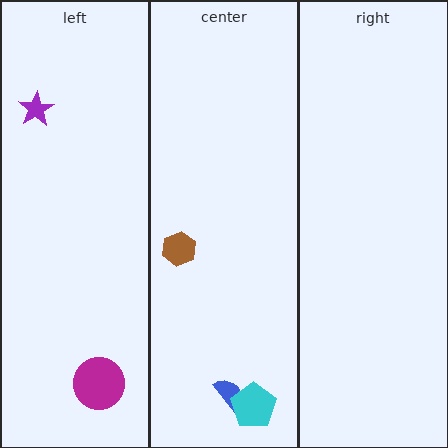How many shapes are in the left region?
2.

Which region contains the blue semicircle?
The center region.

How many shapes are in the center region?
3.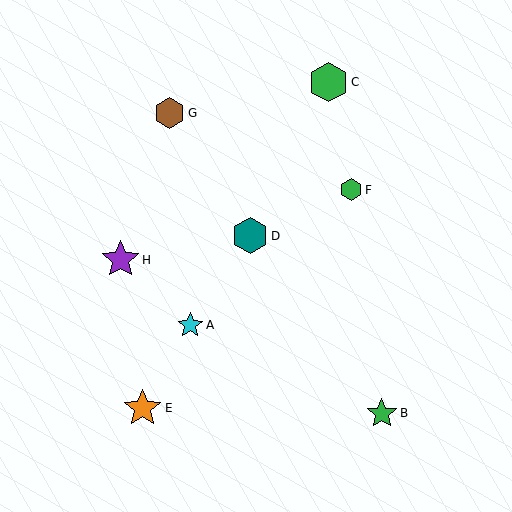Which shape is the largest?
The green hexagon (labeled C) is the largest.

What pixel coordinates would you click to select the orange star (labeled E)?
Click at (142, 408) to select the orange star E.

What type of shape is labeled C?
Shape C is a green hexagon.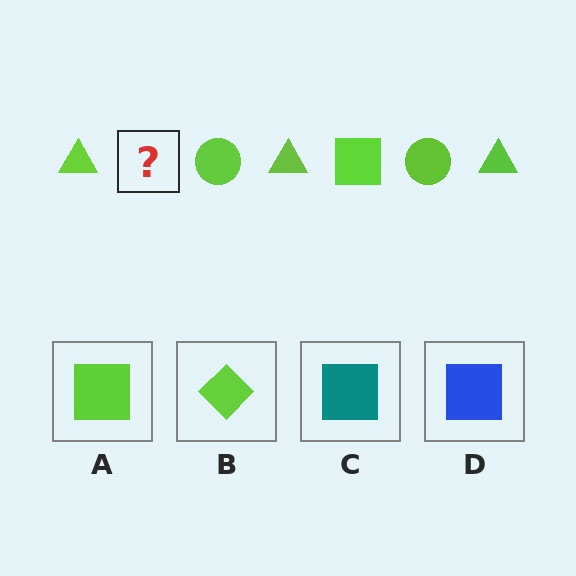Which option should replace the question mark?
Option A.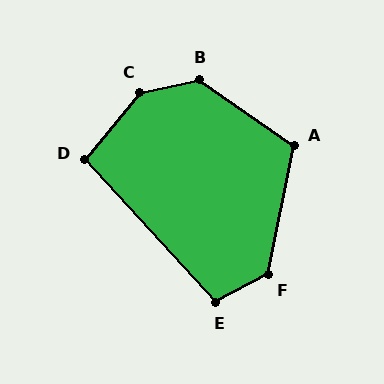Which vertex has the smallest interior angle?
D, at approximately 98 degrees.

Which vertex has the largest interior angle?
C, at approximately 142 degrees.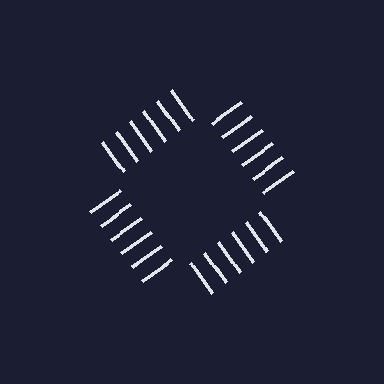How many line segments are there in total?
24 — 6 along each of the 4 edges.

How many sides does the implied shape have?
4 sides — the line-ends trace a square.